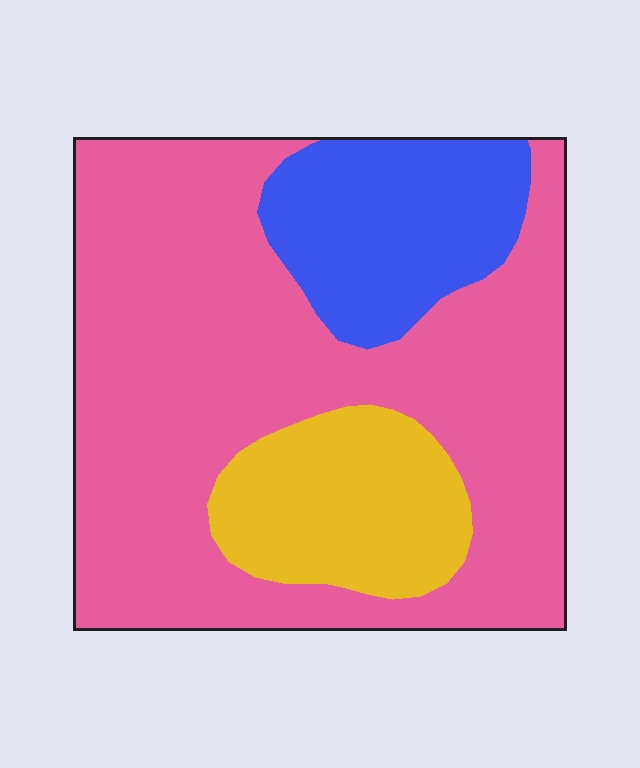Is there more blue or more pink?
Pink.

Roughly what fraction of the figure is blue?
Blue takes up about one sixth (1/6) of the figure.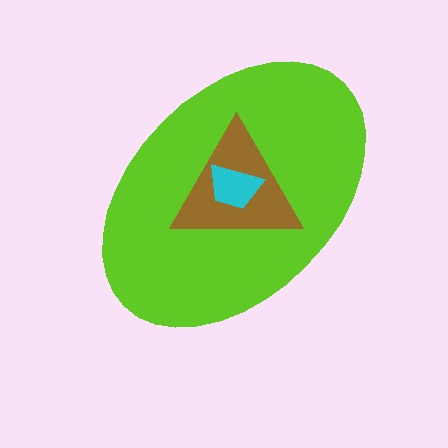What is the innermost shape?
The cyan trapezoid.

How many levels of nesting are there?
3.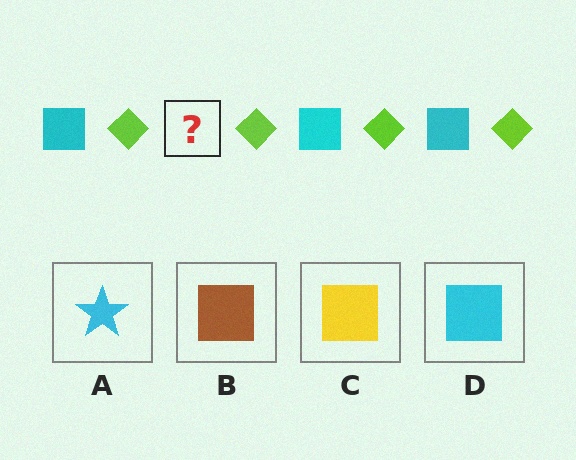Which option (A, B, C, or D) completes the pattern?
D.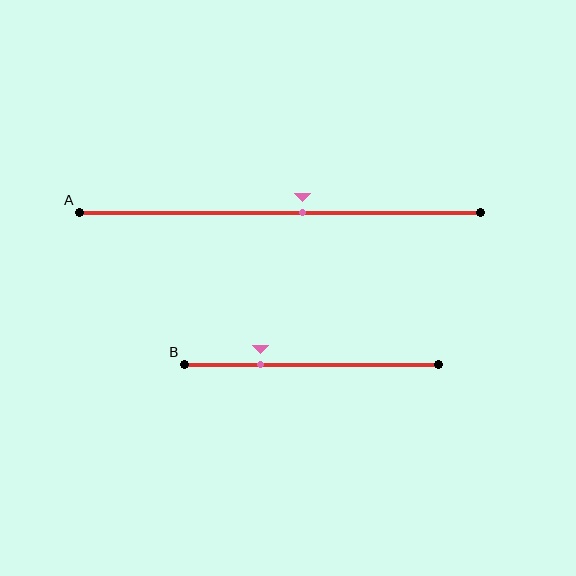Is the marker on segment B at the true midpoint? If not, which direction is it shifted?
No, the marker on segment B is shifted to the left by about 20% of the segment length.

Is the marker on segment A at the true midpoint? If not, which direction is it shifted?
No, the marker on segment A is shifted to the right by about 6% of the segment length.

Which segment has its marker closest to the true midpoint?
Segment A has its marker closest to the true midpoint.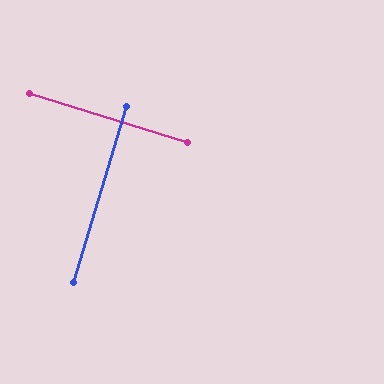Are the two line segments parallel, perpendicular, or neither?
Perpendicular — they meet at approximately 89°.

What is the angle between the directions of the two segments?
Approximately 89 degrees.